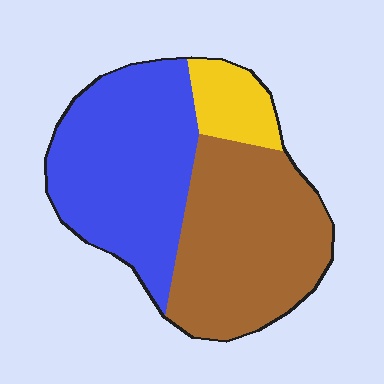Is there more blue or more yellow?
Blue.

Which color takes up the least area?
Yellow, at roughly 10%.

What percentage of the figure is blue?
Blue covers about 45% of the figure.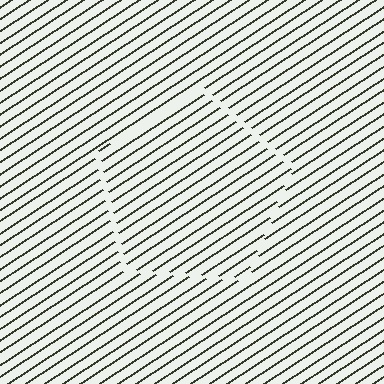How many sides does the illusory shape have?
5 sides — the line-ends trace a pentagon.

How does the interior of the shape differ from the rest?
The interior of the shape contains the same grating, shifted by half a period — the contour is defined by the phase discontinuity where line-ends from the inner and outer gratings abut.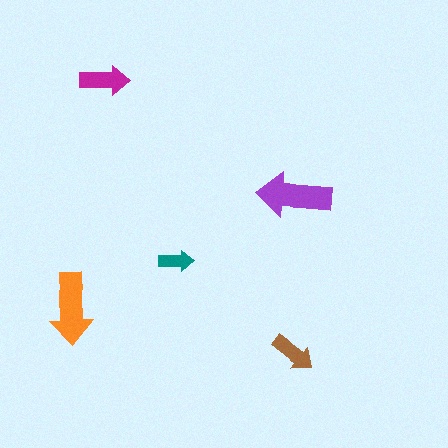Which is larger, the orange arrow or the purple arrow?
The purple one.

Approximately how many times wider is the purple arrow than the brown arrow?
About 1.5 times wider.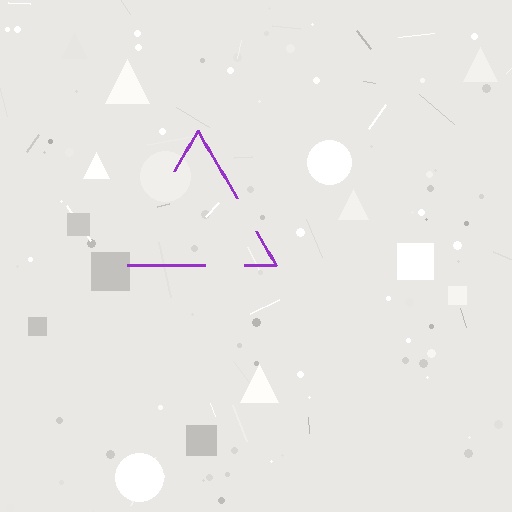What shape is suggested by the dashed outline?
The dashed outline suggests a triangle.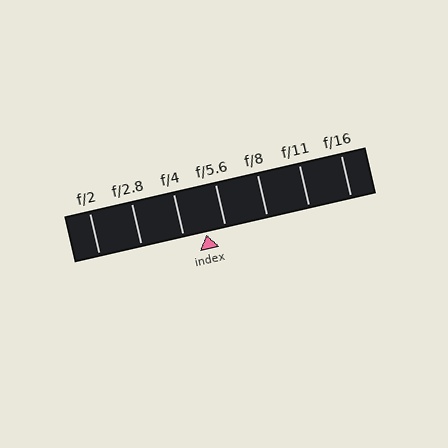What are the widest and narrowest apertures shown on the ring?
The widest aperture shown is f/2 and the narrowest is f/16.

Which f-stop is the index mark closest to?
The index mark is closest to f/5.6.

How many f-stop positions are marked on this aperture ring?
There are 7 f-stop positions marked.